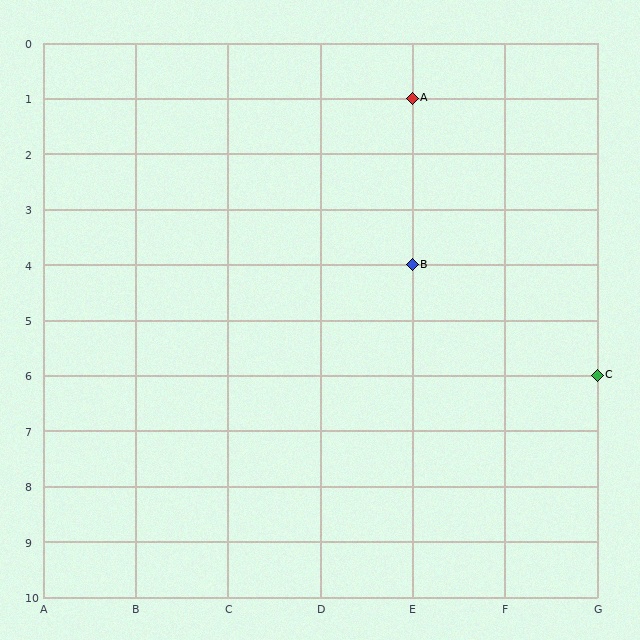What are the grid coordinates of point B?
Point B is at grid coordinates (E, 4).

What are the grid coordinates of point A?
Point A is at grid coordinates (E, 1).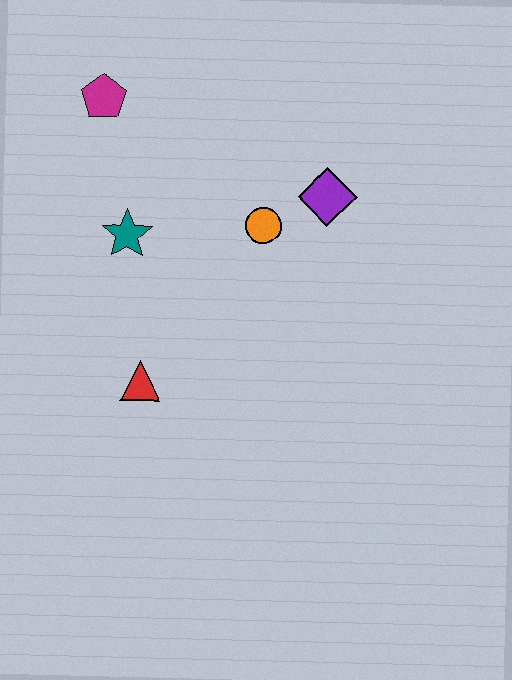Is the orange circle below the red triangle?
No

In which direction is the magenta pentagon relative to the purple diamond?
The magenta pentagon is to the left of the purple diamond.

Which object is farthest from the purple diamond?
The red triangle is farthest from the purple diamond.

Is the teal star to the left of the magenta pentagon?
No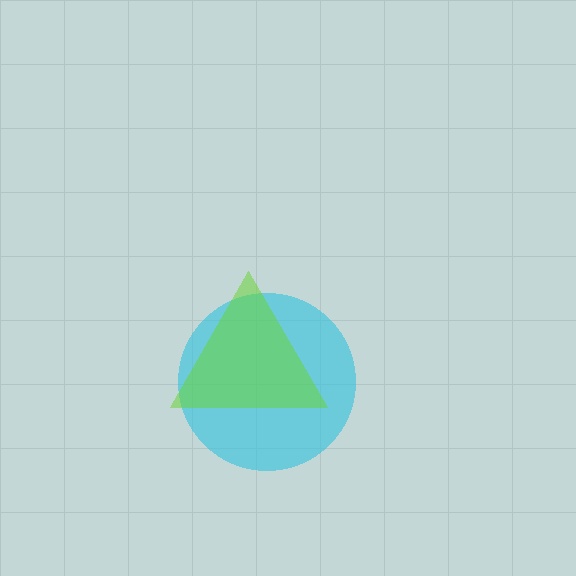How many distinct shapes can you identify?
There are 2 distinct shapes: a cyan circle, a lime triangle.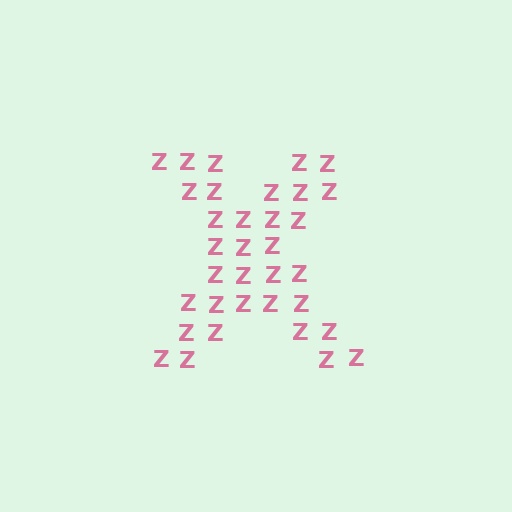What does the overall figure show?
The overall figure shows the letter X.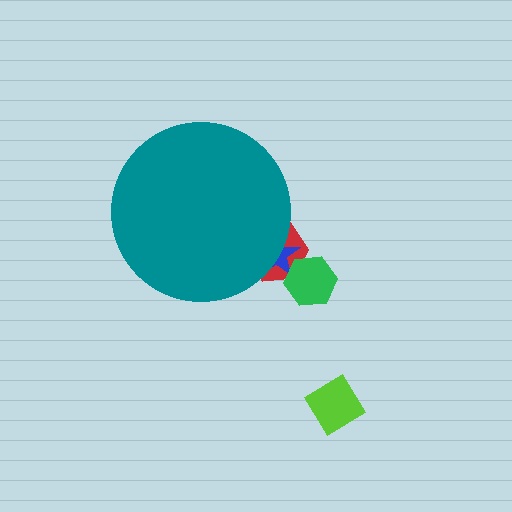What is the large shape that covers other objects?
A teal circle.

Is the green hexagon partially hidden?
No, the green hexagon is fully visible.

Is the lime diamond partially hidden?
No, the lime diamond is fully visible.